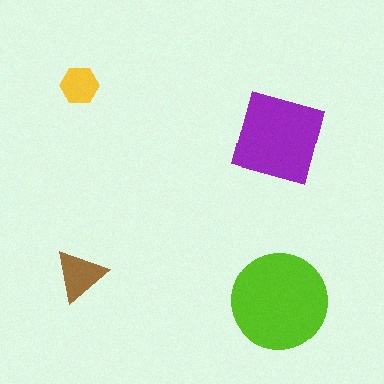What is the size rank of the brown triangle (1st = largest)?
3rd.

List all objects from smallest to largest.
The yellow hexagon, the brown triangle, the purple square, the lime circle.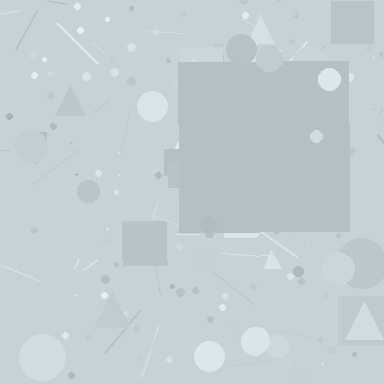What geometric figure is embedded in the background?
A square is embedded in the background.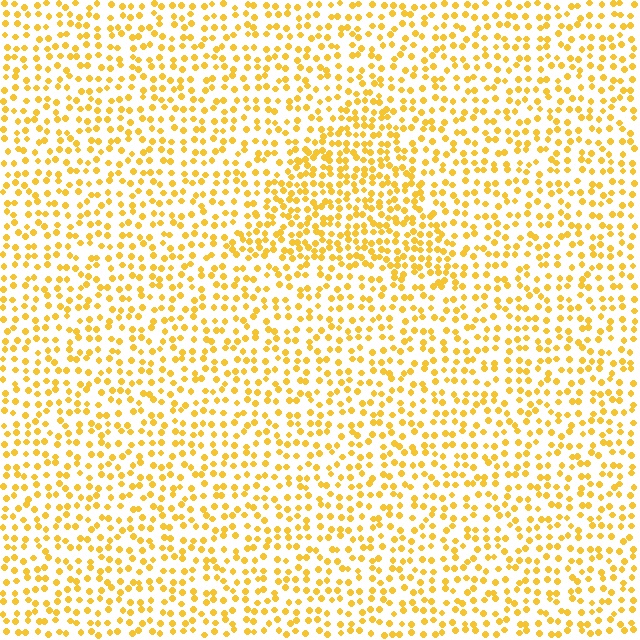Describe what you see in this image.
The image contains small yellow elements arranged at two different densities. A triangle-shaped region is visible where the elements are more densely packed than the surrounding area.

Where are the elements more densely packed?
The elements are more densely packed inside the triangle boundary.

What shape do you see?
I see a triangle.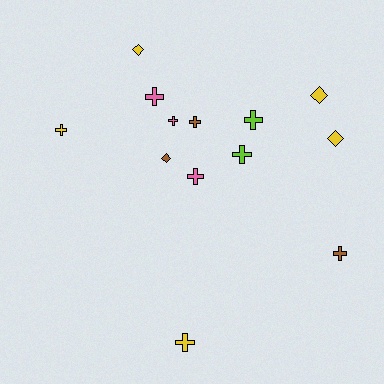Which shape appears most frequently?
Cross, with 9 objects.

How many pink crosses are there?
There are 3 pink crosses.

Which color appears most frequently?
Yellow, with 5 objects.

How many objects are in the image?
There are 13 objects.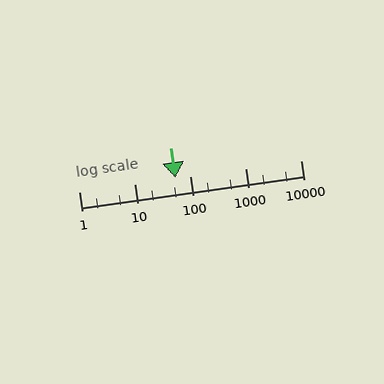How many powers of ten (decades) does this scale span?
The scale spans 4 decades, from 1 to 10000.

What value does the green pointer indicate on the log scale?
The pointer indicates approximately 54.